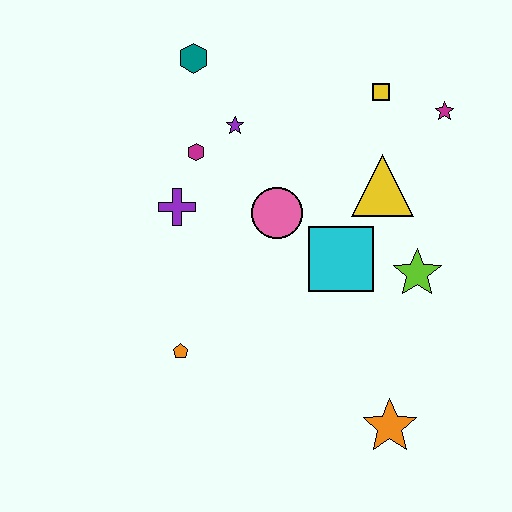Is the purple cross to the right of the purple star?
No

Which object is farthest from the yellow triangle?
The orange pentagon is farthest from the yellow triangle.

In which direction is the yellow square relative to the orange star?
The yellow square is above the orange star.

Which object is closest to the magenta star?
The yellow square is closest to the magenta star.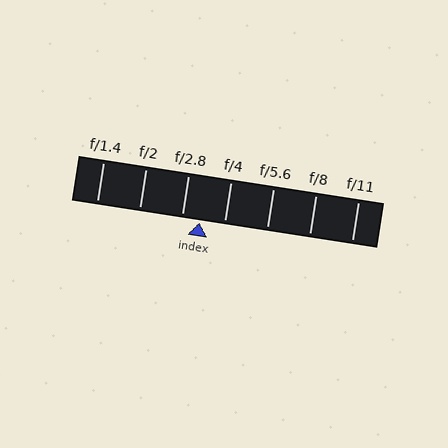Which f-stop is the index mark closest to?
The index mark is closest to f/2.8.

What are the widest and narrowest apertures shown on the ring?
The widest aperture shown is f/1.4 and the narrowest is f/11.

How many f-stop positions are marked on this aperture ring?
There are 7 f-stop positions marked.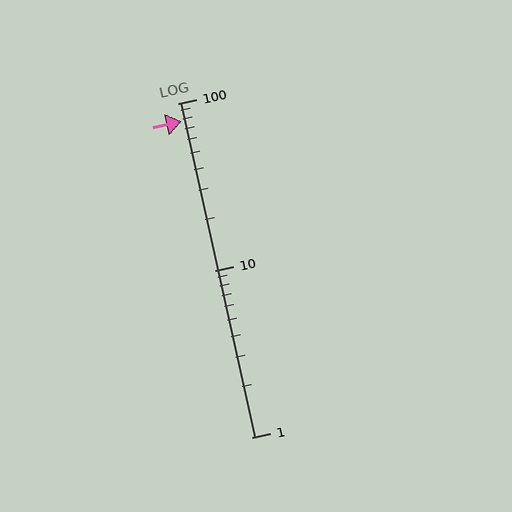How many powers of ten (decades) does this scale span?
The scale spans 2 decades, from 1 to 100.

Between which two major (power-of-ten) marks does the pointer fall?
The pointer is between 10 and 100.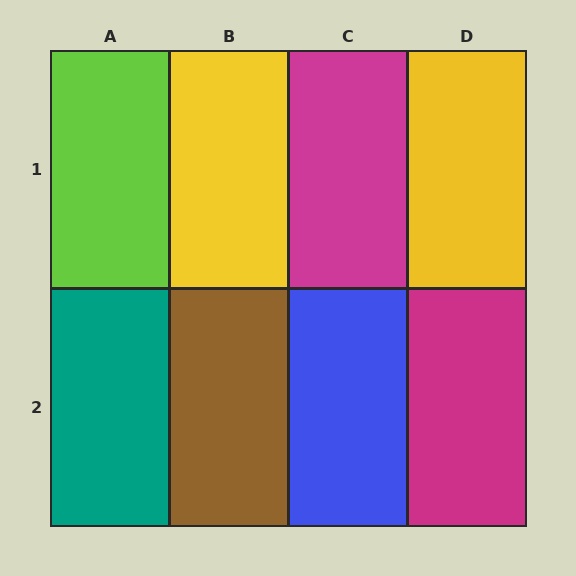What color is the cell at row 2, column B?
Brown.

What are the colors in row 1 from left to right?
Lime, yellow, magenta, yellow.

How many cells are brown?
1 cell is brown.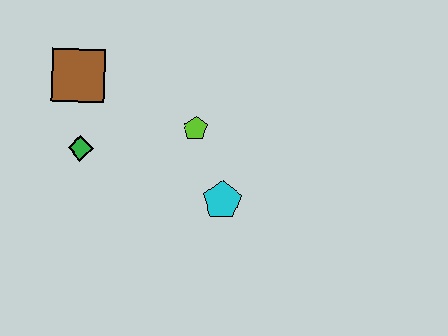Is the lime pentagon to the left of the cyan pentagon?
Yes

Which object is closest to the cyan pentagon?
The lime pentagon is closest to the cyan pentagon.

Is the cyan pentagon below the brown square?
Yes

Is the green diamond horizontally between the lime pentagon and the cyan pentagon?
No